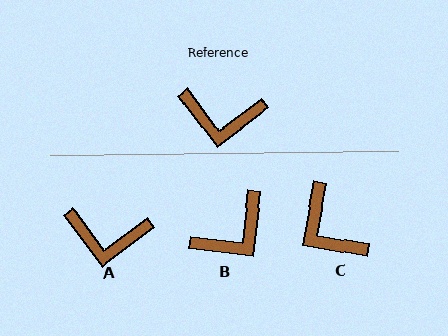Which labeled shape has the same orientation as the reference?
A.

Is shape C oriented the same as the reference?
No, it is off by about 47 degrees.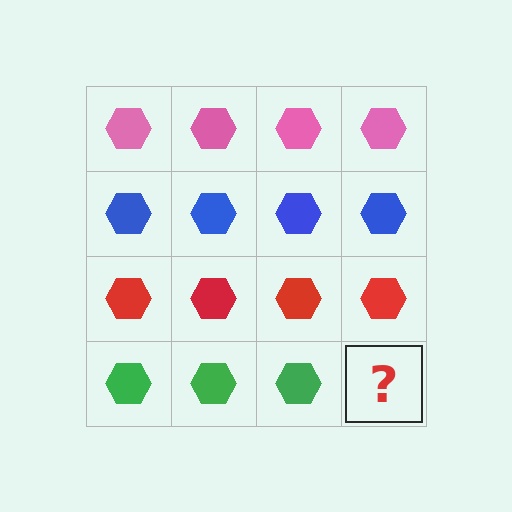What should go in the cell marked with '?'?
The missing cell should contain a green hexagon.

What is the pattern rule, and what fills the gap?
The rule is that each row has a consistent color. The gap should be filled with a green hexagon.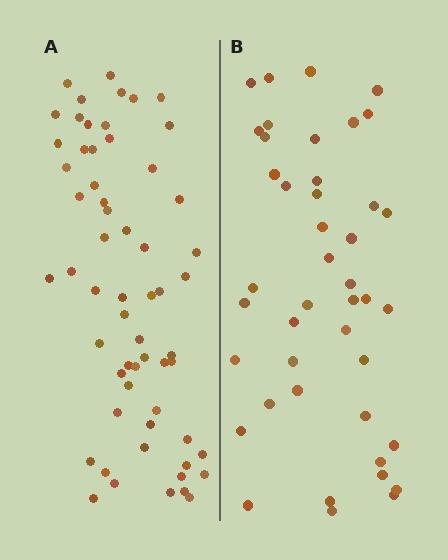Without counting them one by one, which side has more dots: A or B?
Region A (the left region) has more dots.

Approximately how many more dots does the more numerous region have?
Region A has approximately 15 more dots than region B.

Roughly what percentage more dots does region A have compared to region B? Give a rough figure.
About 40% more.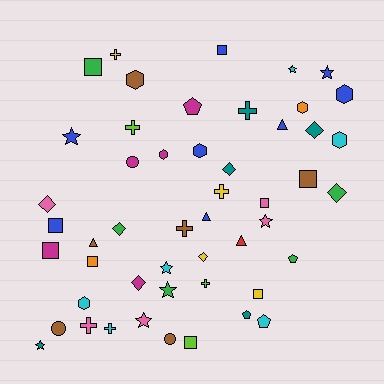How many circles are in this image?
There are 3 circles.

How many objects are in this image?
There are 50 objects.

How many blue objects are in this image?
There are 8 blue objects.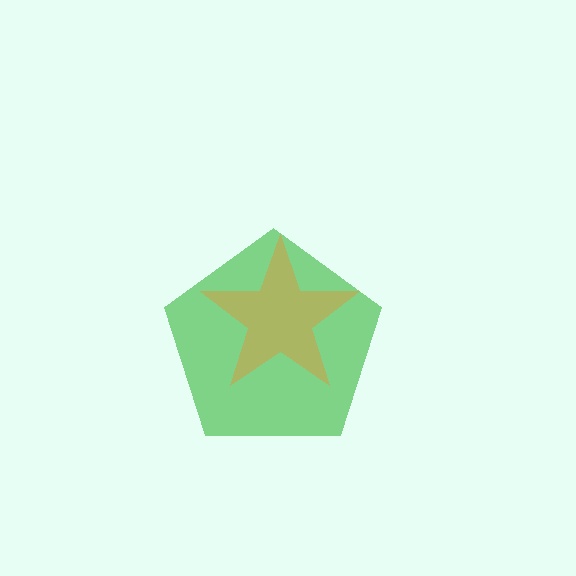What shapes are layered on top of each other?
The layered shapes are: a green pentagon, an orange star.